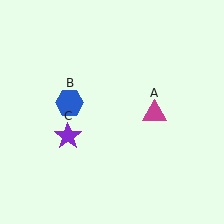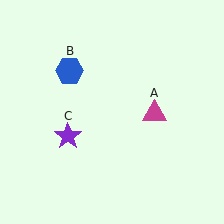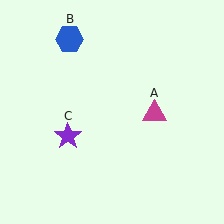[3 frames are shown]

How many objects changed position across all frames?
1 object changed position: blue hexagon (object B).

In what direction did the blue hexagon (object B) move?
The blue hexagon (object B) moved up.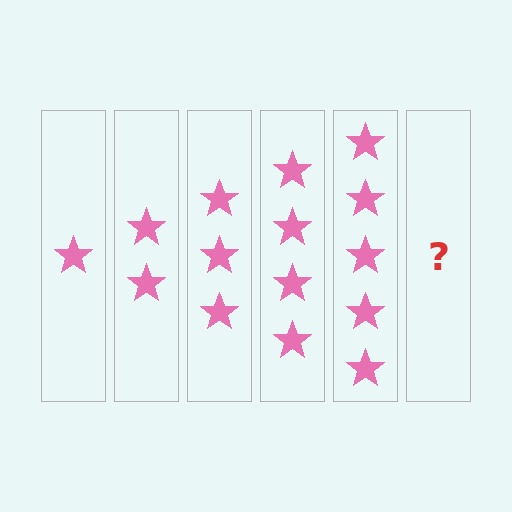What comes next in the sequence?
The next element should be 6 stars.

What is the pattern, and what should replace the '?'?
The pattern is that each step adds one more star. The '?' should be 6 stars.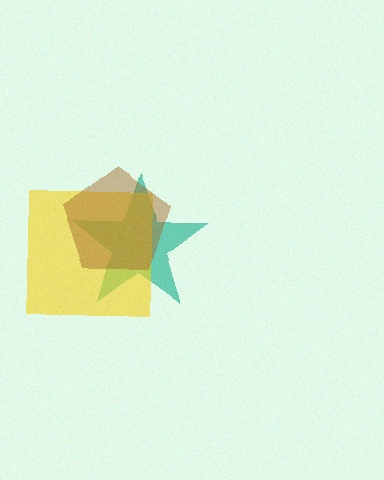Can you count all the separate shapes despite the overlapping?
Yes, there are 3 separate shapes.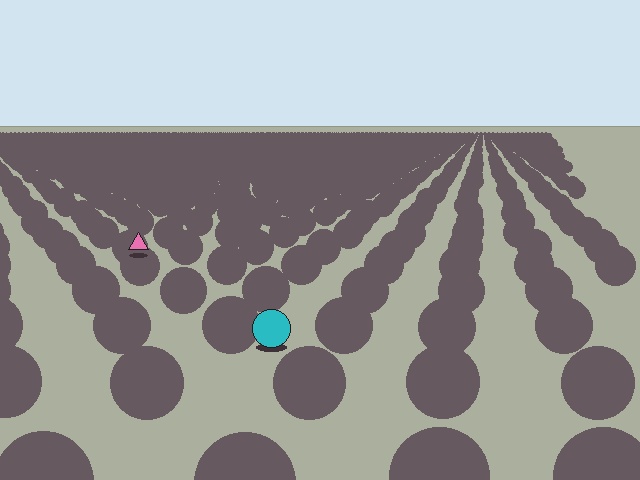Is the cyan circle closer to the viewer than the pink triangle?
Yes. The cyan circle is closer — you can tell from the texture gradient: the ground texture is coarser near it.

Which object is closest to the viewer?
The cyan circle is closest. The texture marks near it are larger and more spread out.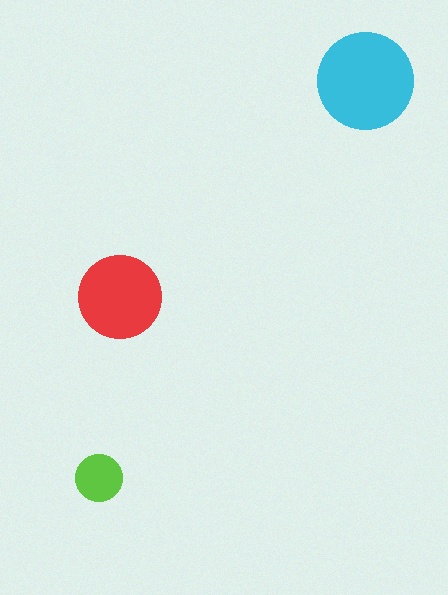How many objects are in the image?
There are 3 objects in the image.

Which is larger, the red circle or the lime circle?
The red one.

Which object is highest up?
The cyan circle is topmost.